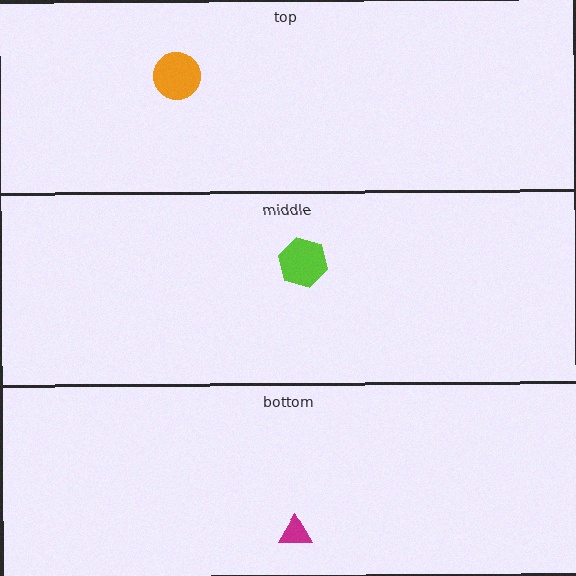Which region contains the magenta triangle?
The bottom region.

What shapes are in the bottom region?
The magenta triangle.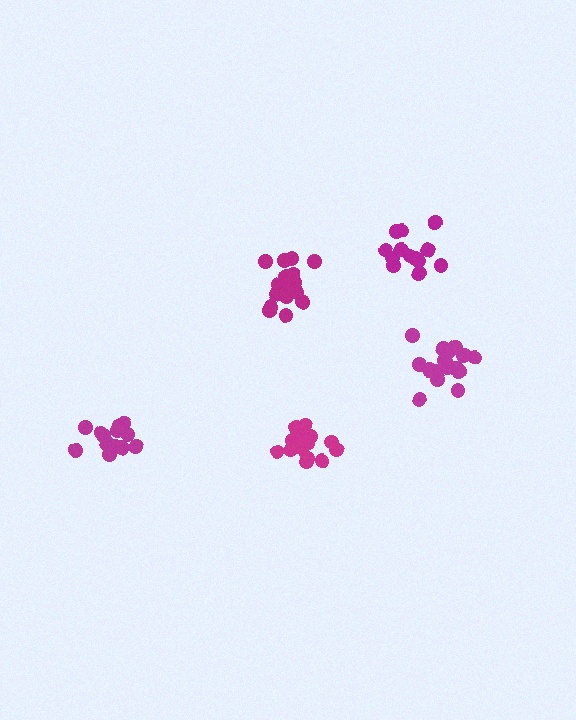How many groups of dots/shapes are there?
There are 5 groups.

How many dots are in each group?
Group 1: 16 dots, Group 2: 18 dots, Group 3: 13 dots, Group 4: 13 dots, Group 5: 18 dots (78 total).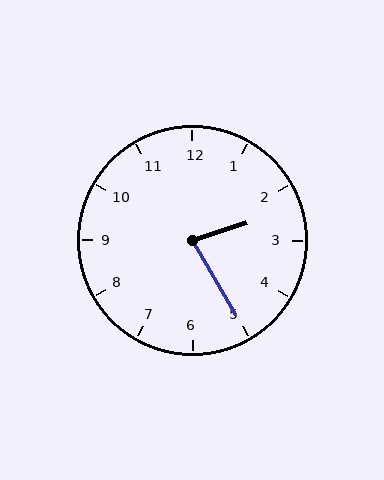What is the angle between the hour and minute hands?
Approximately 78 degrees.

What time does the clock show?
2:25.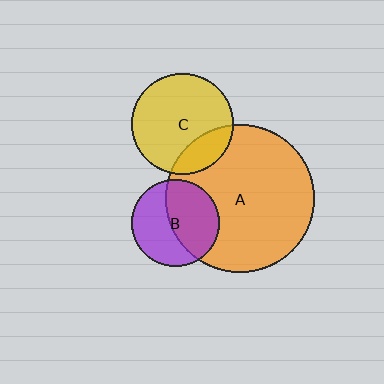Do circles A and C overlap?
Yes.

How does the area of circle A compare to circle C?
Approximately 2.1 times.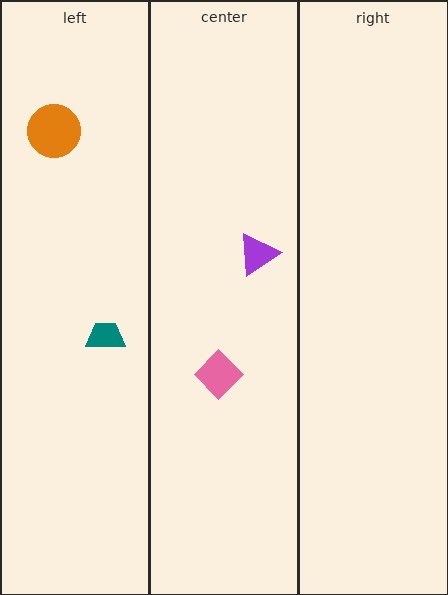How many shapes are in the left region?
2.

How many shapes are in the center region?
2.